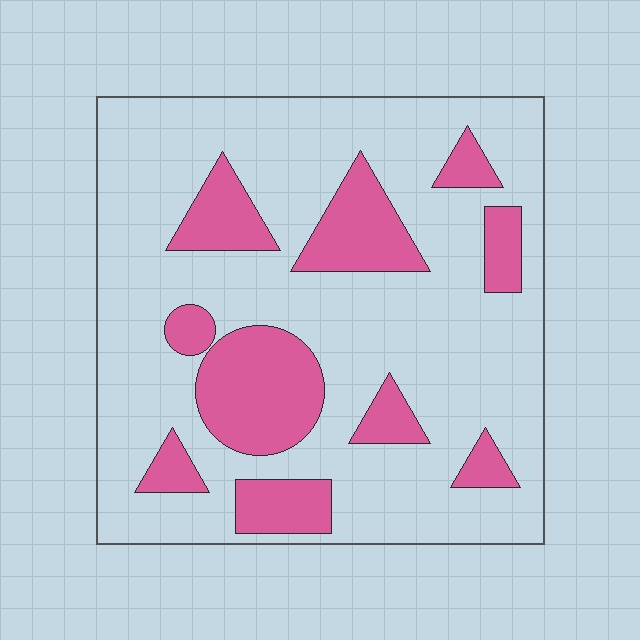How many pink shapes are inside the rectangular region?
10.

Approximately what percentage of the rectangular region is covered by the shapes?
Approximately 25%.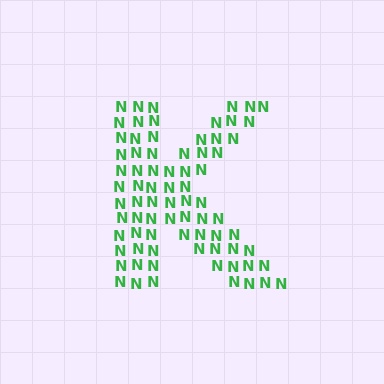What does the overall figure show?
The overall figure shows the letter K.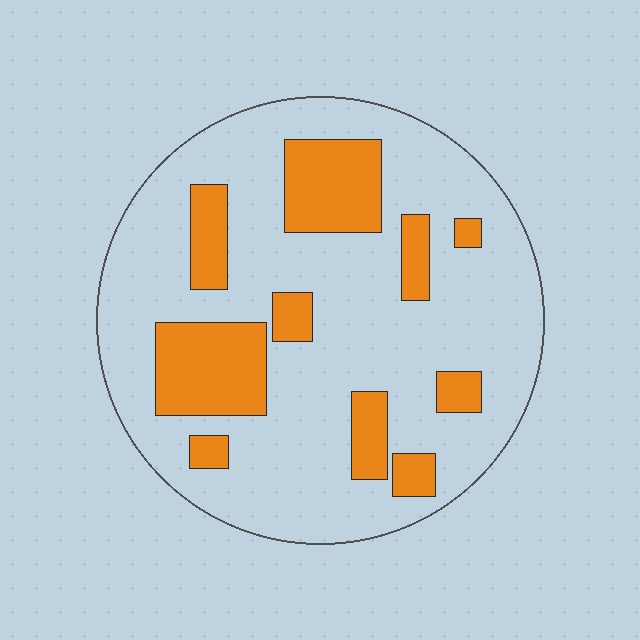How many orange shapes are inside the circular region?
10.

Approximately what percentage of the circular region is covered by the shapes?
Approximately 25%.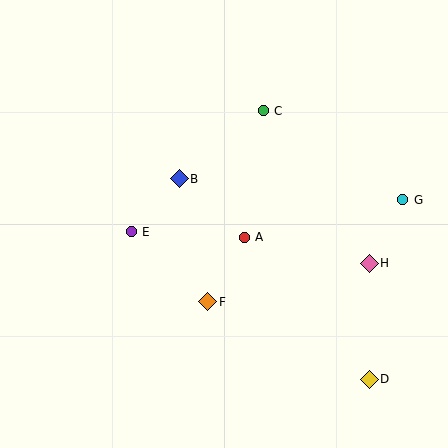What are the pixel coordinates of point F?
Point F is at (208, 302).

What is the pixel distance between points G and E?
The distance between G and E is 273 pixels.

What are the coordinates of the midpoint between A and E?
The midpoint between A and E is at (188, 234).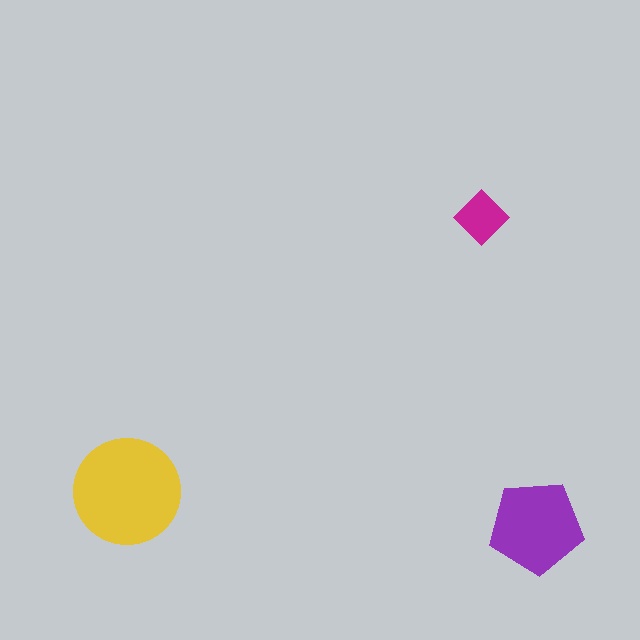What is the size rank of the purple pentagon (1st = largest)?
2nd.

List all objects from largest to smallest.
The yellow circle, the purple pentagon, the magenta diamond.